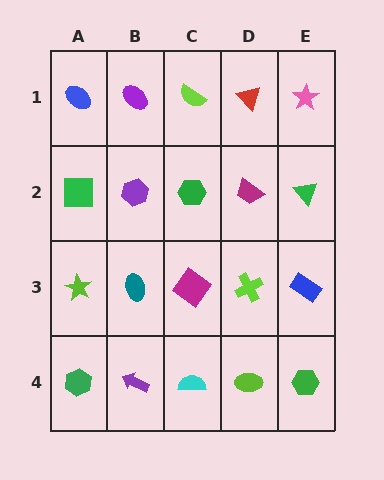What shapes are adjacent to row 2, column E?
A pink star (row 1, column E), a blue rectangle (row 3, column E), a magenta trapezoid (row 2, column D).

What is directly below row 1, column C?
A green hexagon.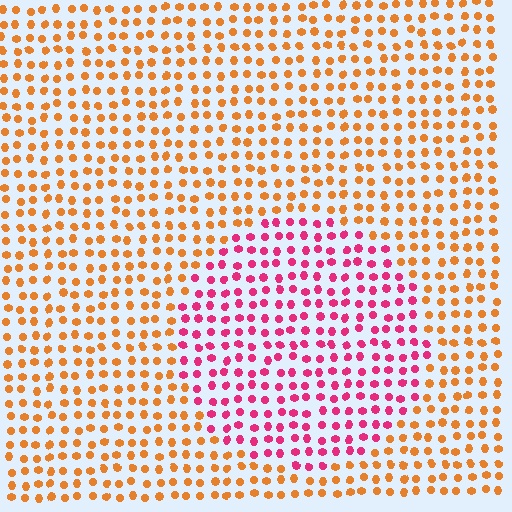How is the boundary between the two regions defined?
The boundary is defined purely by a slight shift in hue (about 55 degrees). Spacing, size, and orientation are identical on both sides.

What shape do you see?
I see a circle.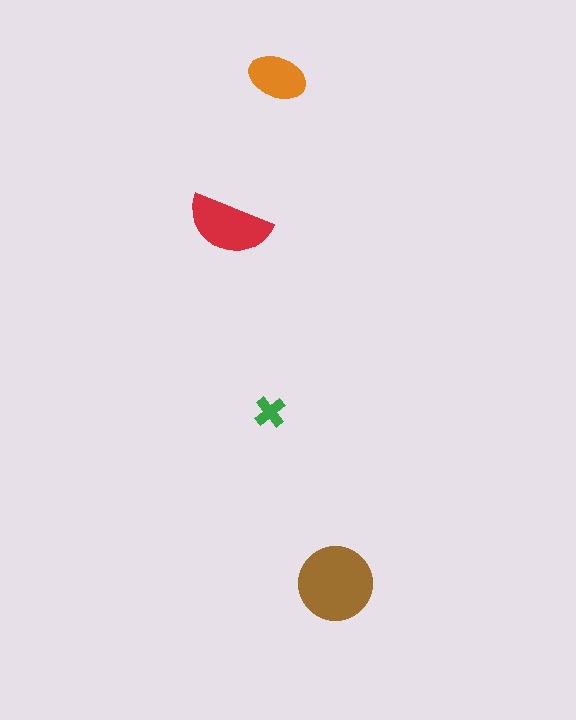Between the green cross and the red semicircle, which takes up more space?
The red semicircle.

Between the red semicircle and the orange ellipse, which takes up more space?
The red semicircle.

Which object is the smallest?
The green cross.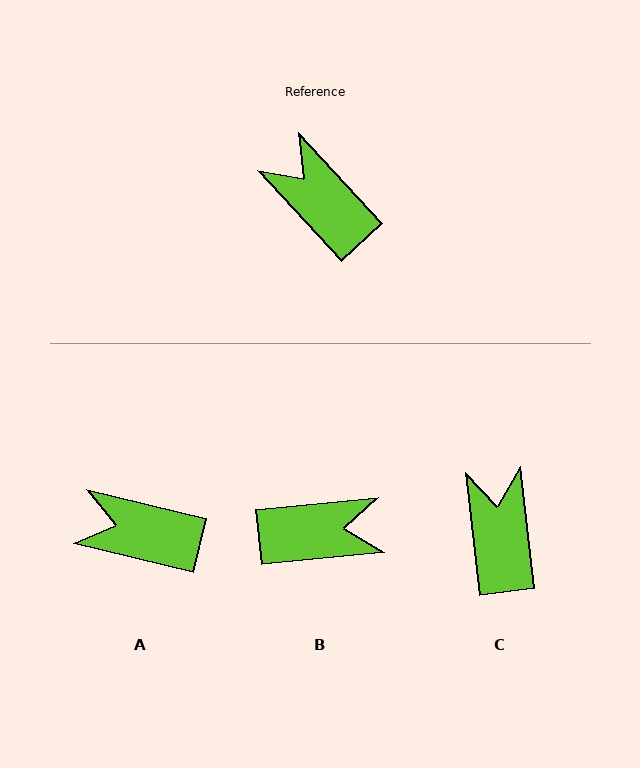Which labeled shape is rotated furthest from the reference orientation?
B, about 127 degrees away.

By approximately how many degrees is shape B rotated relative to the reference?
Approximately 127 degrees clockwise.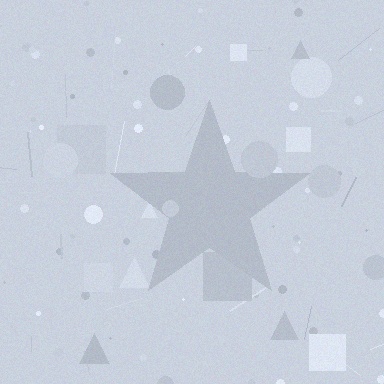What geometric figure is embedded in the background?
A star is embedded in the background.